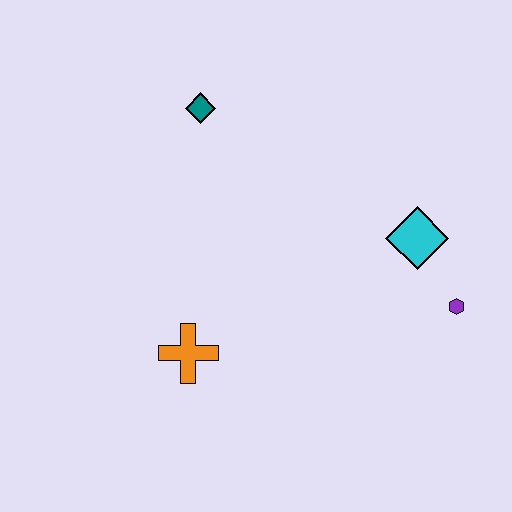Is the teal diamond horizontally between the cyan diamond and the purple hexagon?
No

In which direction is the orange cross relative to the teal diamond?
The orange cross is below the teal diamond.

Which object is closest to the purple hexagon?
The cyan diamond is closest to the purple hexagon.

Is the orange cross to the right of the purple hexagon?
No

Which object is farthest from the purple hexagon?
The teal diamond is farthest from the purple hexagon.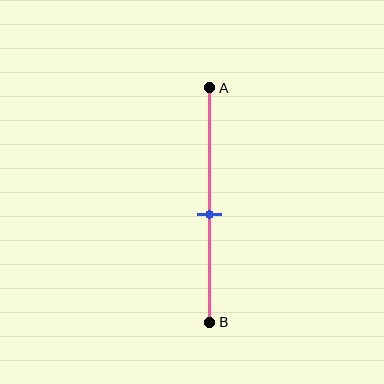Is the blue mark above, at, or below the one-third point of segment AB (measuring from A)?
The blue mark is below the one-third point of segment AB.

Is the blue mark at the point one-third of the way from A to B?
No, the mark is at about 55% from A, not at the 33% one-third point.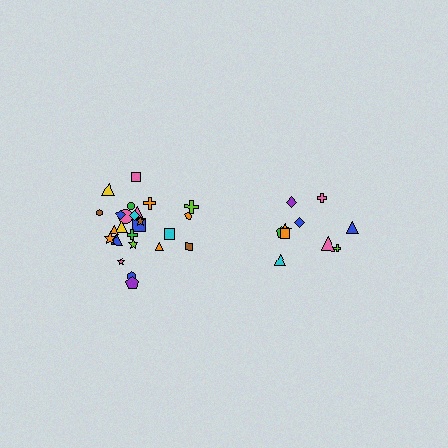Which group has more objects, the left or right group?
The left group.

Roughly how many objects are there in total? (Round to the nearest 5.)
Roughly 35 objects in total.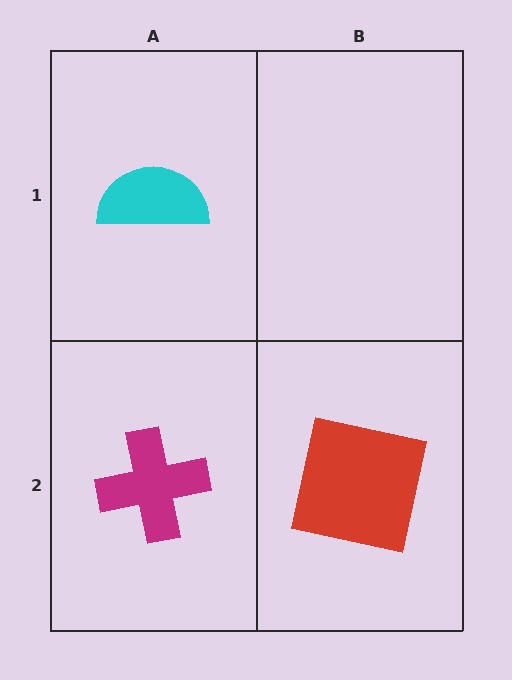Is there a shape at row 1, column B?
No, that cell is empty.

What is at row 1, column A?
A cyan semicircle.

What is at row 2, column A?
A magenta cross.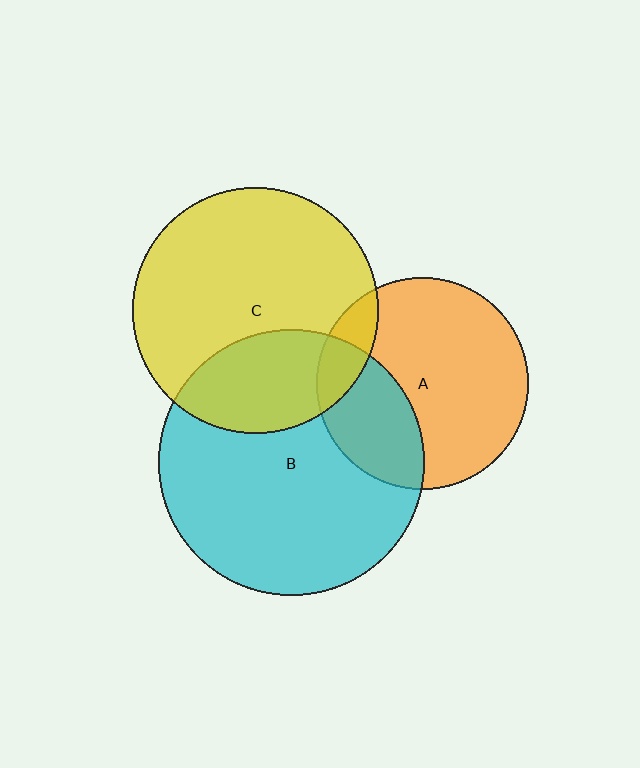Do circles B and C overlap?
Yes.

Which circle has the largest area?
Circle B (cyan).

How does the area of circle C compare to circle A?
Approximately 1.3 times.